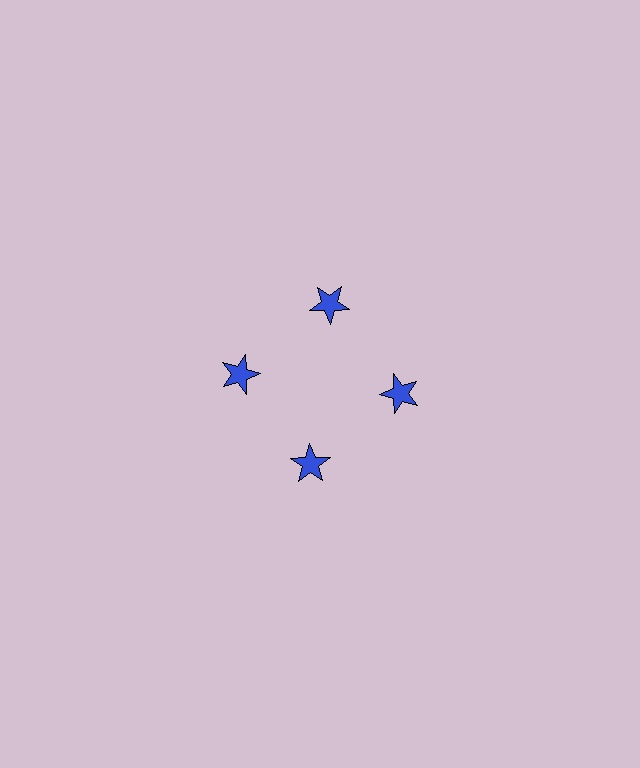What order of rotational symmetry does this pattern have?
This pattern has 4-fold rotational symmetry.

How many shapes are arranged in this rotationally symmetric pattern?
There are 4 shapes, arranged in 4 groups of 1.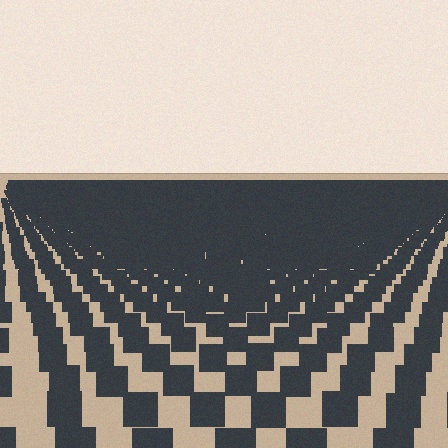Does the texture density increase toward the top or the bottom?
Density increases toward the top.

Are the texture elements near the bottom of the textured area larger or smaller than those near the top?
Larger. Near the bottom, elements are closer to the viewer and appear at a bigger on-screen size.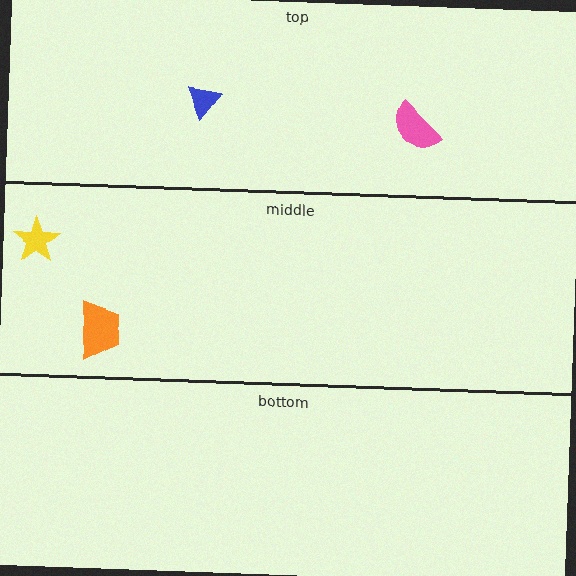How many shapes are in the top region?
2.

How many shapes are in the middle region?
2.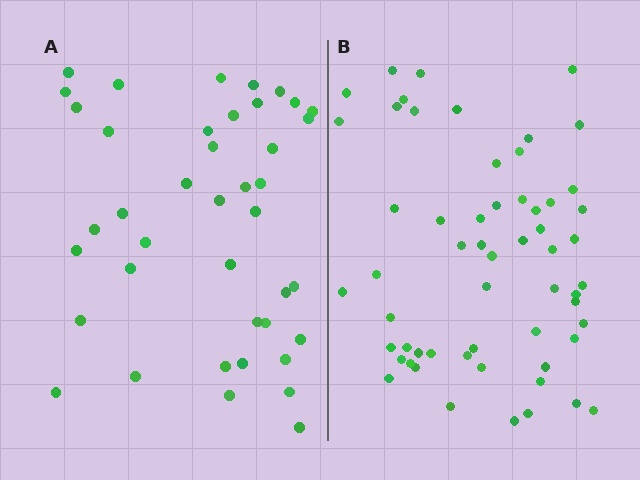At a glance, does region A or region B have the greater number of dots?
Region B (the right region) has more dots.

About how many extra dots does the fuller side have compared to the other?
Region B has approximately 15 more dots than region A.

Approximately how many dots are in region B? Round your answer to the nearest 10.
About 60 dots. (The exact count is 58, which rounds to 60.)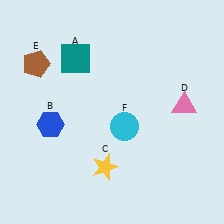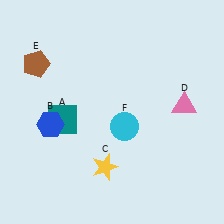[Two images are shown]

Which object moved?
The teal square (A) moved down.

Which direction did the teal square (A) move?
The teal square (A) moved down.